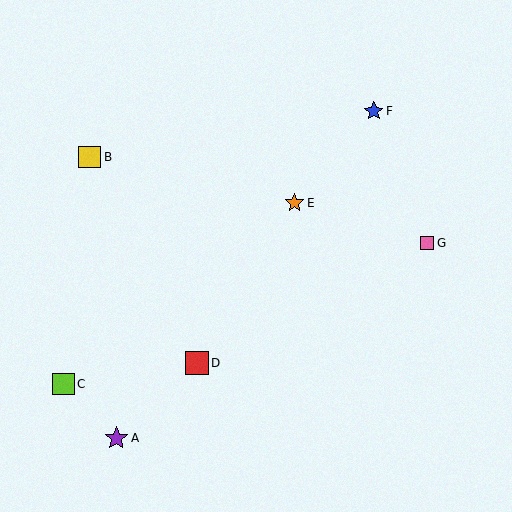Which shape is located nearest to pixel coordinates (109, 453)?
The purple star (labeled A) at (116, 438) is nearest to that location.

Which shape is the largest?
The purple star (labeled A) is the largest.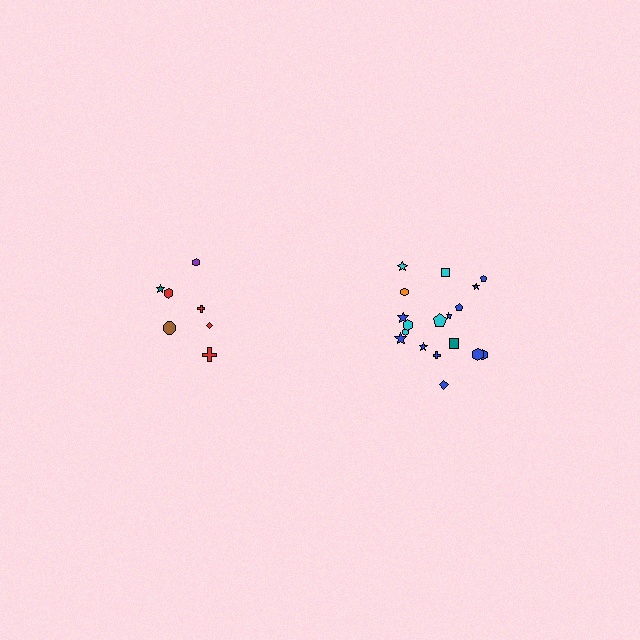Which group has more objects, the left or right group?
The right group.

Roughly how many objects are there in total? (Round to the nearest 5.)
Roughly 25 objects in total.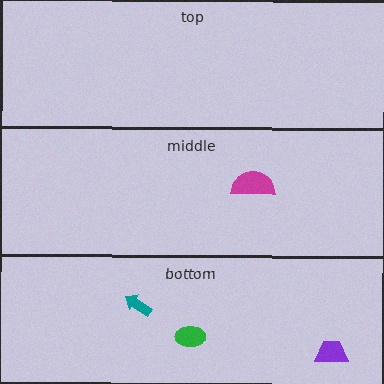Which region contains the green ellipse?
The bottom region.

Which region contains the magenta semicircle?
The middle region.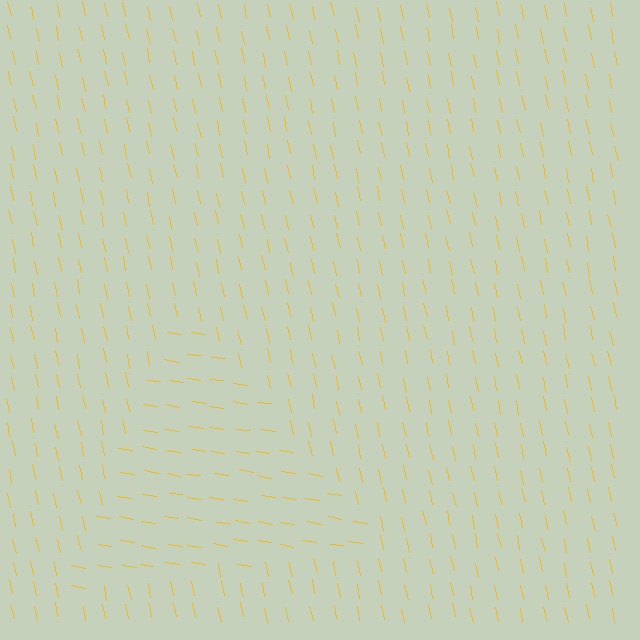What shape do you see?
I see a triangle.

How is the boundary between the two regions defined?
The boundary is defined purely by a change in line orientation (approximately 69 degrees difference). All lines are the same color and thickness.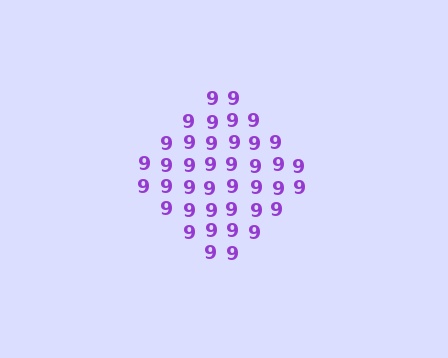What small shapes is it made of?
It is made of small digit 9's.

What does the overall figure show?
The overall figure shows a diamond.